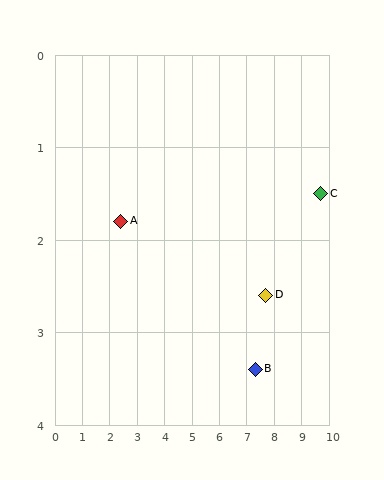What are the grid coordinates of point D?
Point D is at approximately (7.7, 2.6).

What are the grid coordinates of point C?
Point C is at approximately (9.7, 1.5).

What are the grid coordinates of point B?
Point B is at approximately (7.3, 3.4).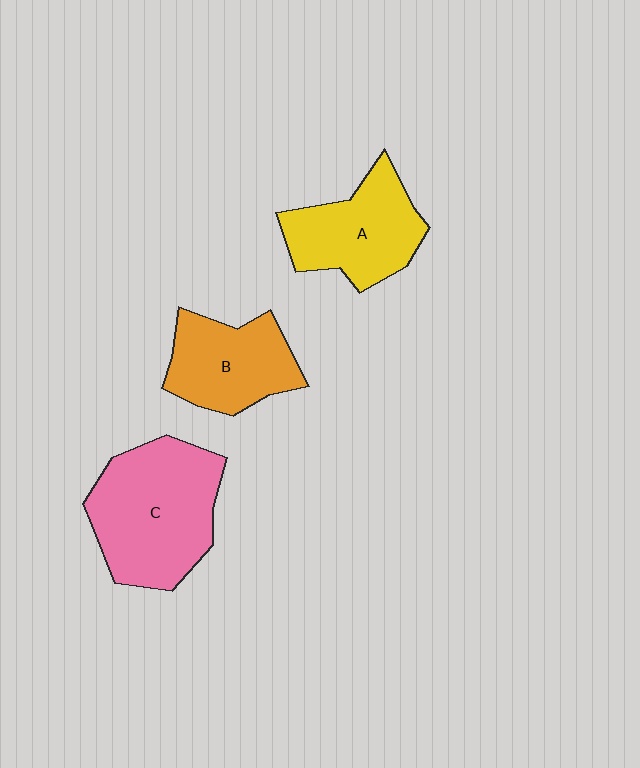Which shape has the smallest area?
Shape B (orange).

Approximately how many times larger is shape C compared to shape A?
Approximately 1.4 times.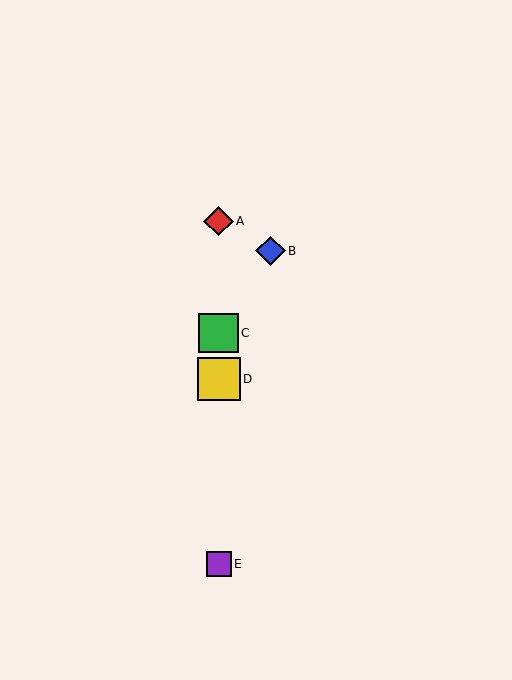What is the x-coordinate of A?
Object A is at x≈219.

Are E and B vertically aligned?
No, E is at x≈219 and B is at x≈270.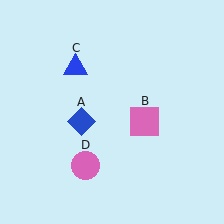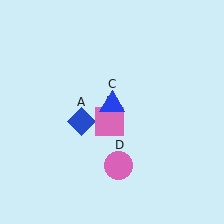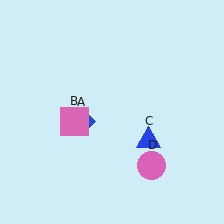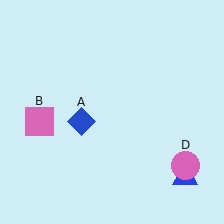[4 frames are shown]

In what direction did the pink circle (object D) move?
The pink circle (object D) moved right.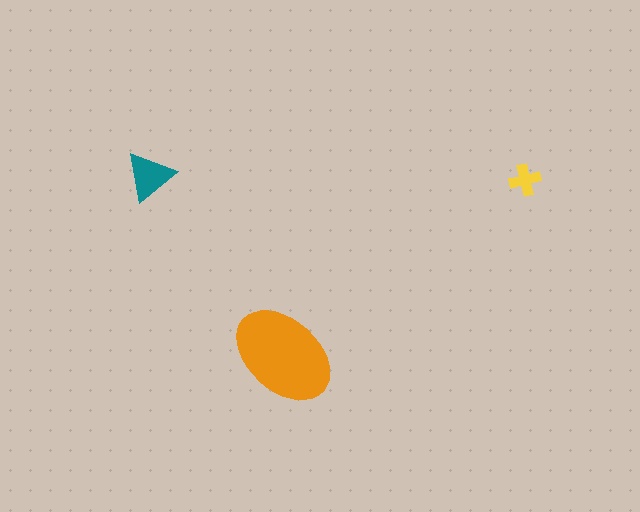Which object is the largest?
The orange ellipse.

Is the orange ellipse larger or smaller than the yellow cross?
Larger.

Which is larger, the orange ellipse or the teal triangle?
The orange ellipse.